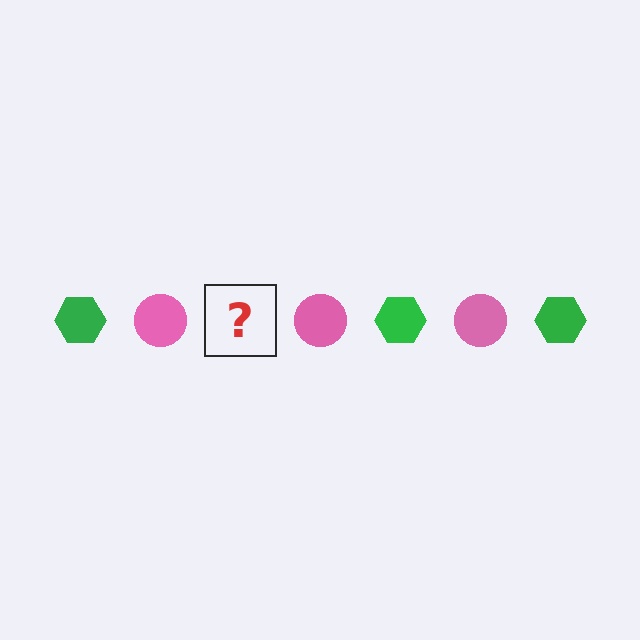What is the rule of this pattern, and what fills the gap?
The rule is that the pattern alternates between green hexagon and pink circle. The gap should be filled with a green hexagon.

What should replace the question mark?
The question mark should be replaced with a green hexagon.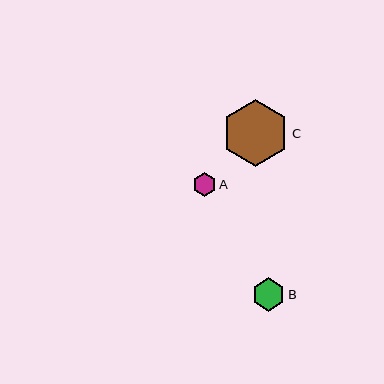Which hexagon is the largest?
Hexagon C is the largest with a size of approximately 67 pixels.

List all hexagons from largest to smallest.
From largest to smallest: C, B, A.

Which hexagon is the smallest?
Hexagon A is the smallest with a size of approximately 24 pixels.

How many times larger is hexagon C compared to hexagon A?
Hexagon C is approximately 2.8 times the size of hexagon A.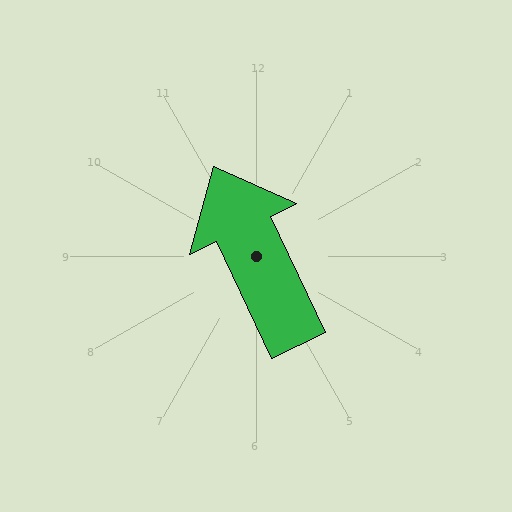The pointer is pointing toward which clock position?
Roughly 11 o'clock.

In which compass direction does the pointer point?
Northwest.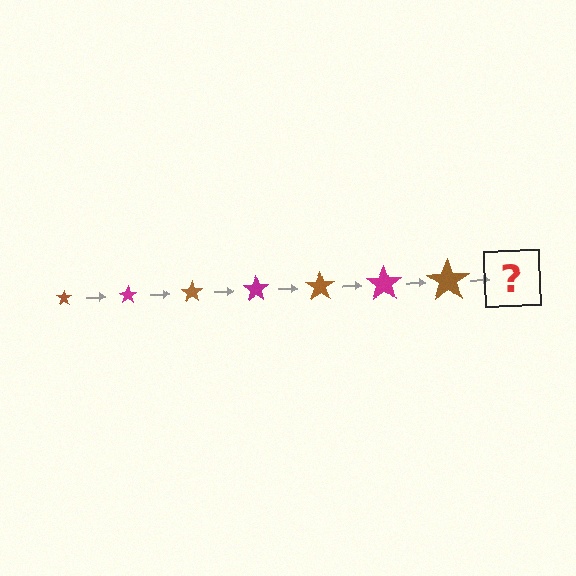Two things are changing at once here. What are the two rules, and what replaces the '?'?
The two rules are that the star grows larger each step and the color cycles through brown and magenta. The '?' should be a magenta star, larger than the previous one.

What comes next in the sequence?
The next element should be a magenta star, larger than the previous one.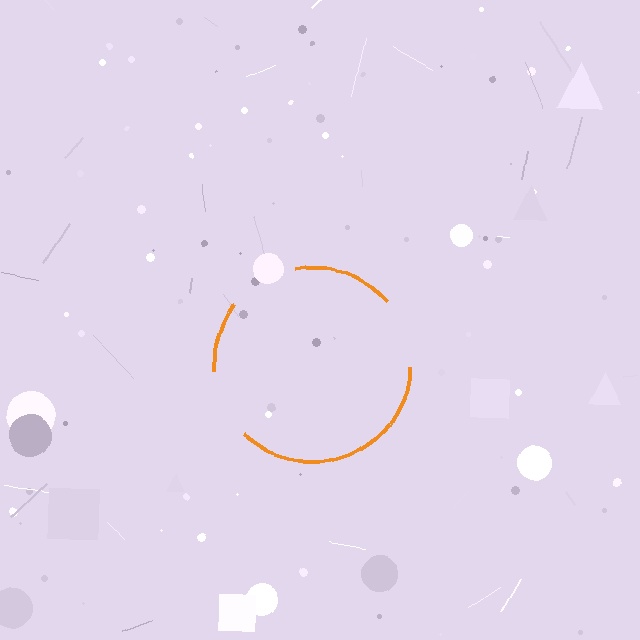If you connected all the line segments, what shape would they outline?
They would outline a circle.